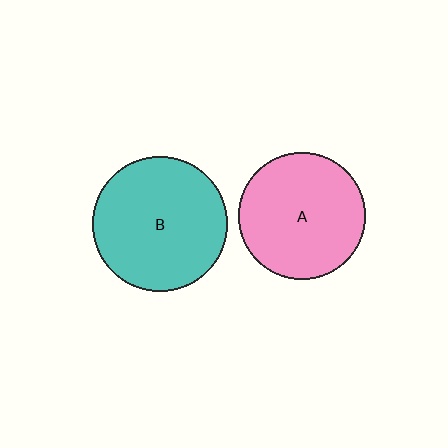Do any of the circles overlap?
No, none of the circles overlap.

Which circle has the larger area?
Circle B (teal).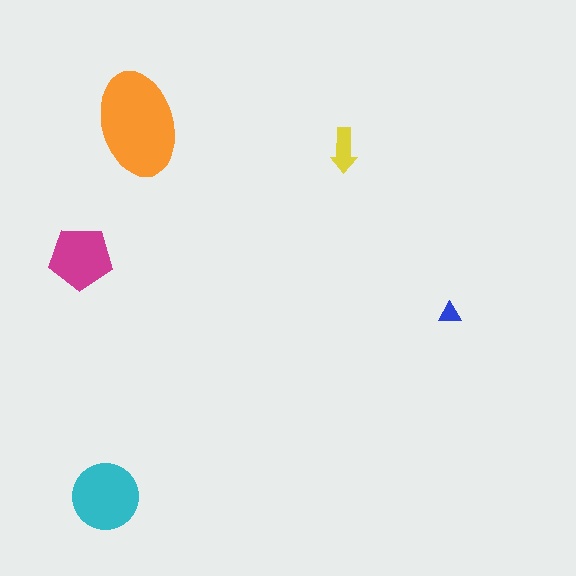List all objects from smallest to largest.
The blue triangle, the yellow arrow, the magenta pentagon, the cyan circle, the orange ellipse.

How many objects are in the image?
There are 5 objects in the image.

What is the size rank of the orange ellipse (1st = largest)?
1st.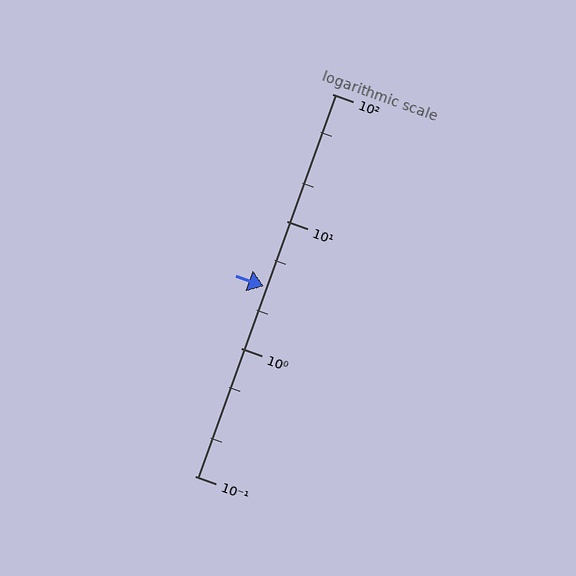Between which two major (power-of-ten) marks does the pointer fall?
The pointer is between 1 and 10.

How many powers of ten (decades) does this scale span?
The scale spans 3 decades, from 0.1 to 100.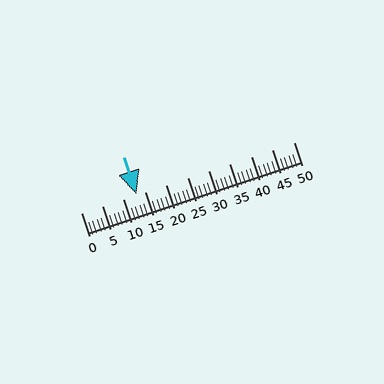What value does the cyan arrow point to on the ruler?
The cyan arrow points to approximately 13.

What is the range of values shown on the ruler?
The ruler shows values from 0 to 50.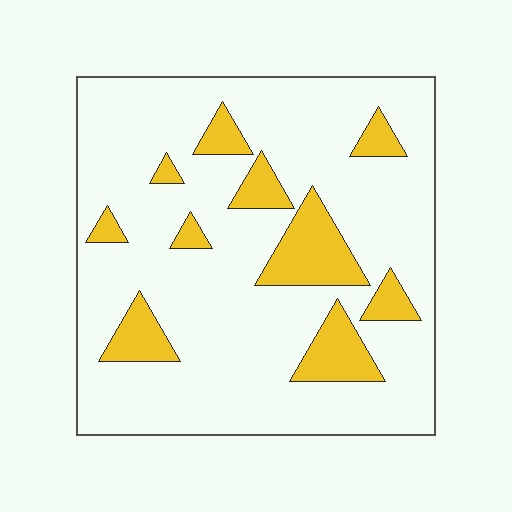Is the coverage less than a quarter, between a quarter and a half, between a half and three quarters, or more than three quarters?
Less than a quarter.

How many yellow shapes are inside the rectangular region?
10.